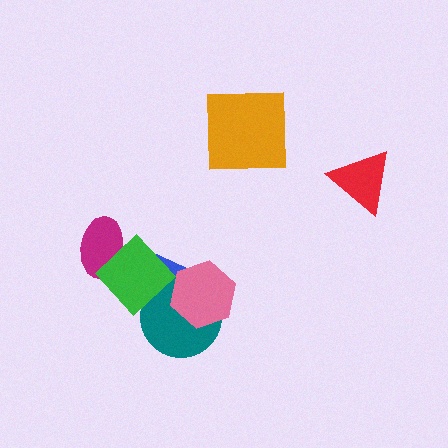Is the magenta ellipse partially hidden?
Yes, it is partially covered by another shape.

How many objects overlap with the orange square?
0 objects overlap with the orange square.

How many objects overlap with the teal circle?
3 objects overlap with the teal circle.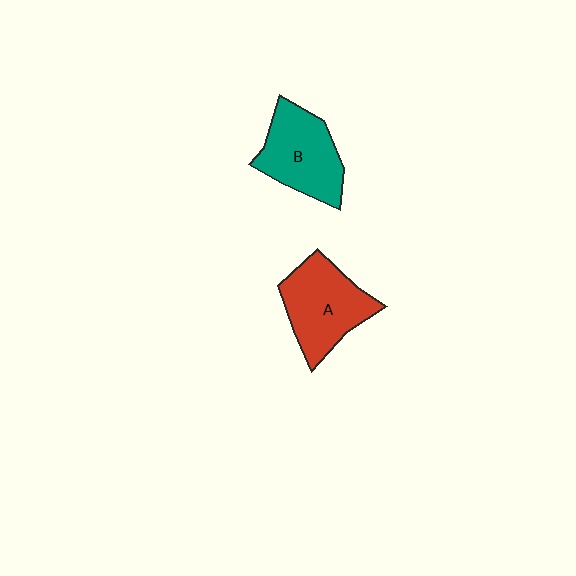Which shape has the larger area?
Shape A (red).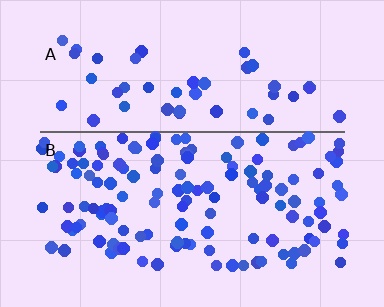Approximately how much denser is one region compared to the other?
Approximately 2.6× — region B over region A.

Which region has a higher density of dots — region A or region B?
B (the bottom).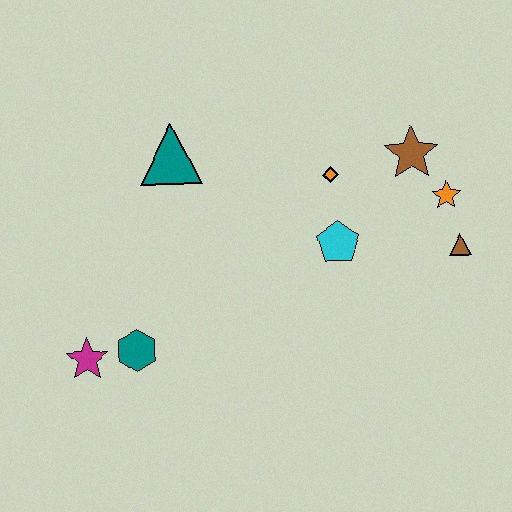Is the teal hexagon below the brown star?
Yes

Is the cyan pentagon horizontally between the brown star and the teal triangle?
Yes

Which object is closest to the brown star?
The orange star is closest to the brown star.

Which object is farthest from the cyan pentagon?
The magenta star is farthest from the cyan pentagon.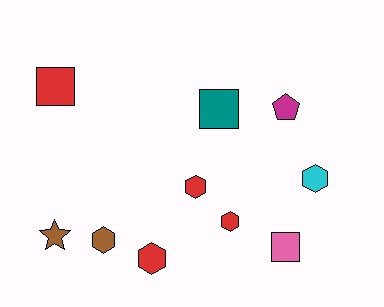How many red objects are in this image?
There are 4 red objects.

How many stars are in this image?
There is 1 star.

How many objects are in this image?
There are 10 objects.